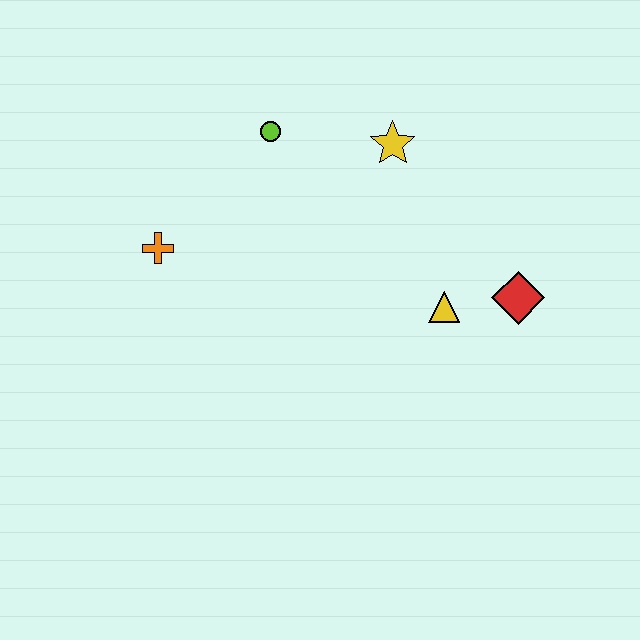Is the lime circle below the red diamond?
No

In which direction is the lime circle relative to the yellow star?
The lime circle is to the left of the yellow star.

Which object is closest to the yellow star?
The lime circle is closest to the yellow star.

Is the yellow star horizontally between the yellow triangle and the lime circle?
Yes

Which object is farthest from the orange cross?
The red diamond is farthest from the orange cross.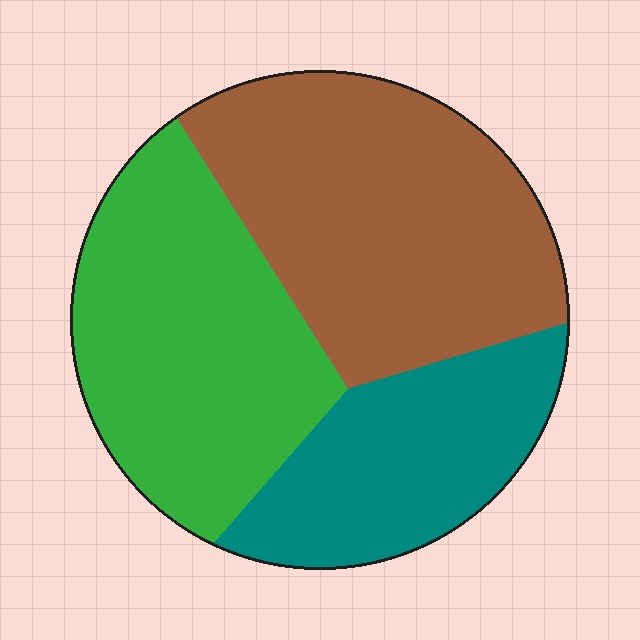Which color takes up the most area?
Brown, at roughly 40%.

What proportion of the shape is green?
Green covers 36% of the shape.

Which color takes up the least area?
Teal, at roughly 25%.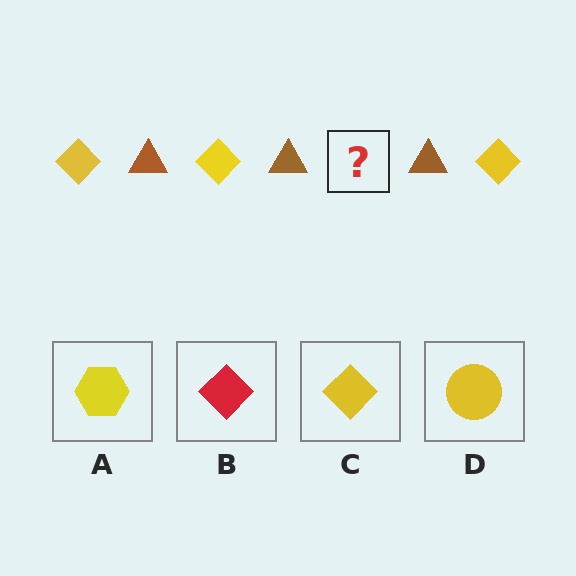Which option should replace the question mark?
Option C.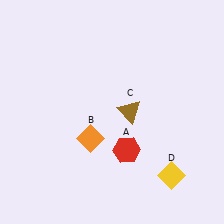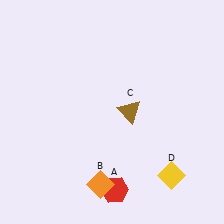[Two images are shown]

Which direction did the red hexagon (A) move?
The red hexagon (A) moved down.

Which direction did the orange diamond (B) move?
The orange diamond (B) moved down.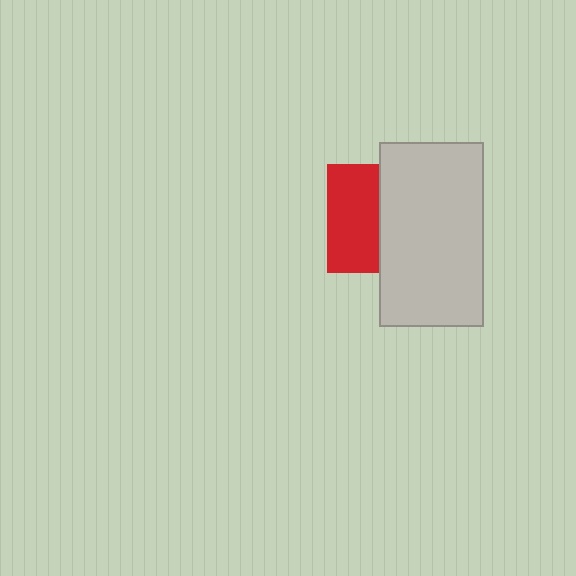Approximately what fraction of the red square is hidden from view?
Roughly 52% of the red square is hidden behind the light gray rectangle.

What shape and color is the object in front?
The object in front is a light gray rectangle.